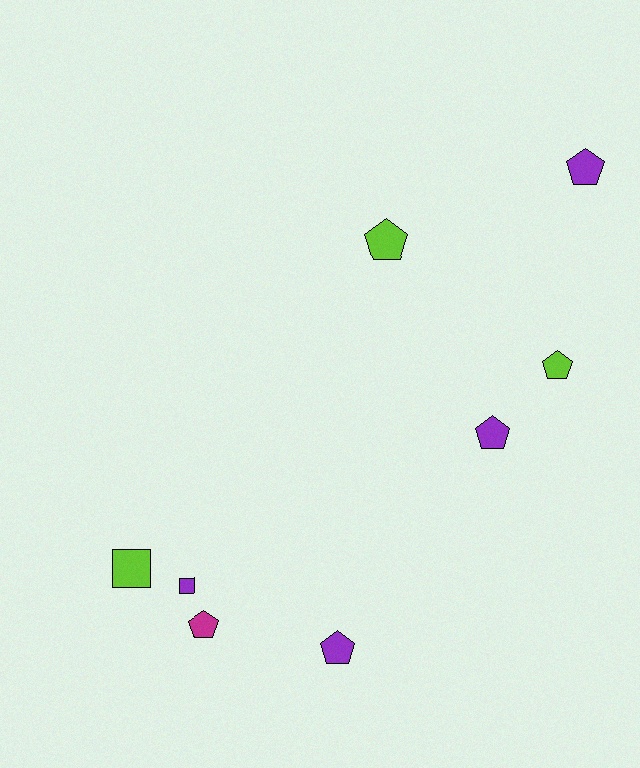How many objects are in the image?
There are 8 objects.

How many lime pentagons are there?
There are 2 lime pentagons.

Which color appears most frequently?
Purple, with 4 objects.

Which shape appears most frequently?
Pentagon, with 6 objects.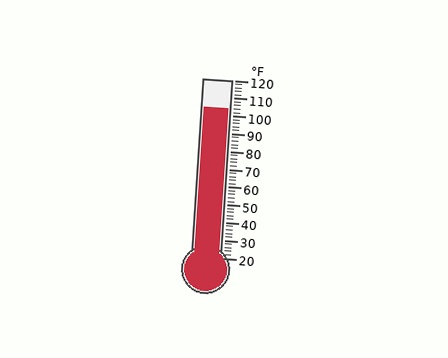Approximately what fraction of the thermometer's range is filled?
The thermometer is filled to approximately 85% of its range.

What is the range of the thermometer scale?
The thermometer scale ranges from 20°F to 120°F.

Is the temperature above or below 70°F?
The temperature is above 70°F.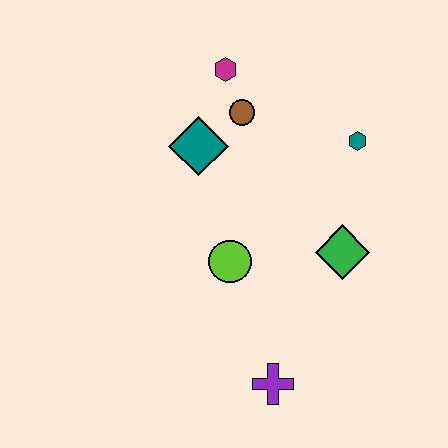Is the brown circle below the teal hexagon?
No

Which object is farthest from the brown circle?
The purple cross is farthest from the brown circle.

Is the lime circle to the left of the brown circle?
Yes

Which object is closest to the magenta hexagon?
The brown circle is closest to the magenta hexagon.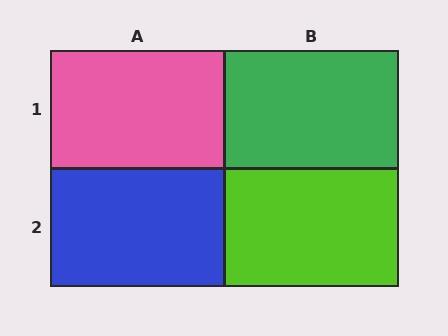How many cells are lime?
1 cell is lime.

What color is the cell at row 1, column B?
Green.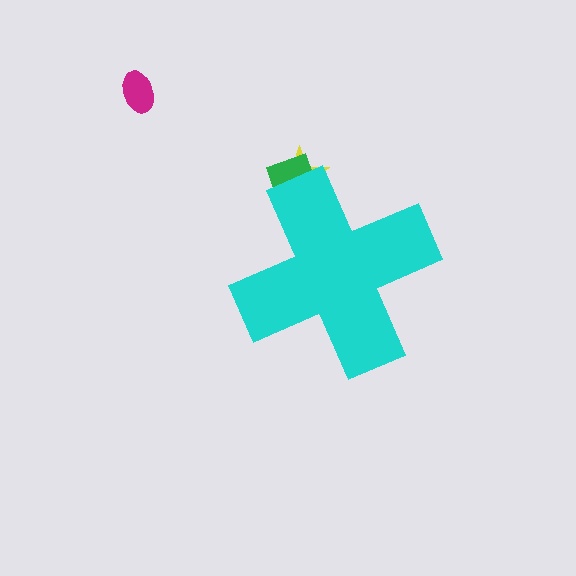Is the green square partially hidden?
Yes, the green square is partially hidden behind the cyan cross.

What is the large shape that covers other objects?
A cyan cross.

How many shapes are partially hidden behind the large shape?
2 shapes are partially hidden.